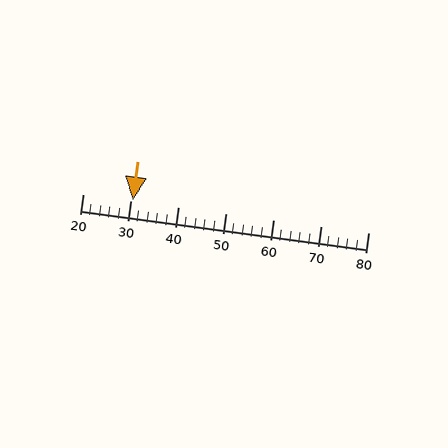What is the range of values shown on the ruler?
The ruler shows values from 20 to 80.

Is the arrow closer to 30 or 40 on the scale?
The arrow is closer to 30.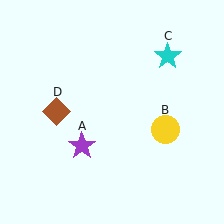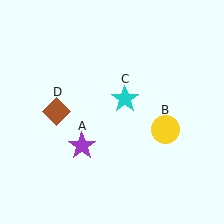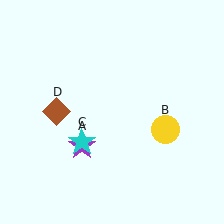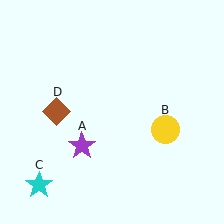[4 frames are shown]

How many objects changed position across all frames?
1 object changed position: cyan star (object C).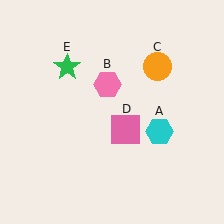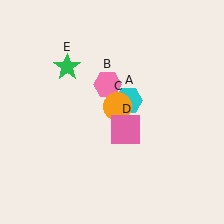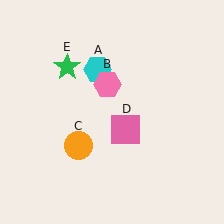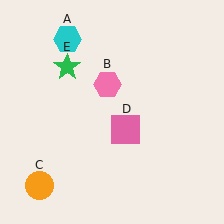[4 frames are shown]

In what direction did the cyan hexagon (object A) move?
The cyan hexagon (object A) moved up and to the left.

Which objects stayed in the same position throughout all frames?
Pink hexagon (object B) and pink square (object D) and green star (object E) remained stationary.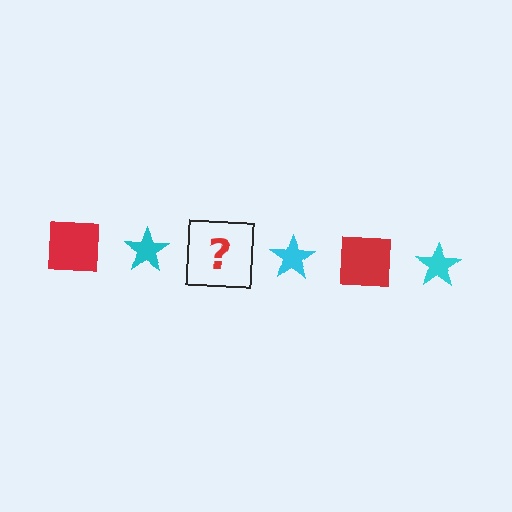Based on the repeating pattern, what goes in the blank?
The blank should be a red square.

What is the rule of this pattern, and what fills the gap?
The rule is that the pattern alternates between red square and cyan star. The gap should be filled with a red square.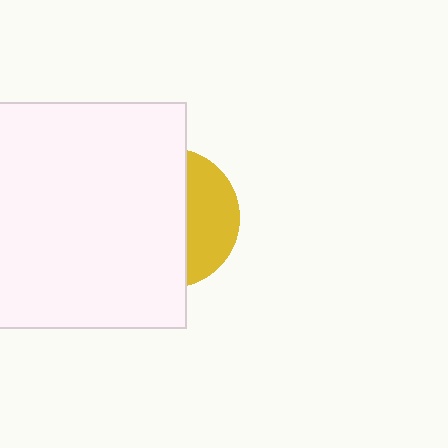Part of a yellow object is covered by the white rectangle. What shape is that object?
It is a circle.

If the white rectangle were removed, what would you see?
You would see the complete yellow circle.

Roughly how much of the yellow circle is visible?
A small part of it is visible (roughly 34%).